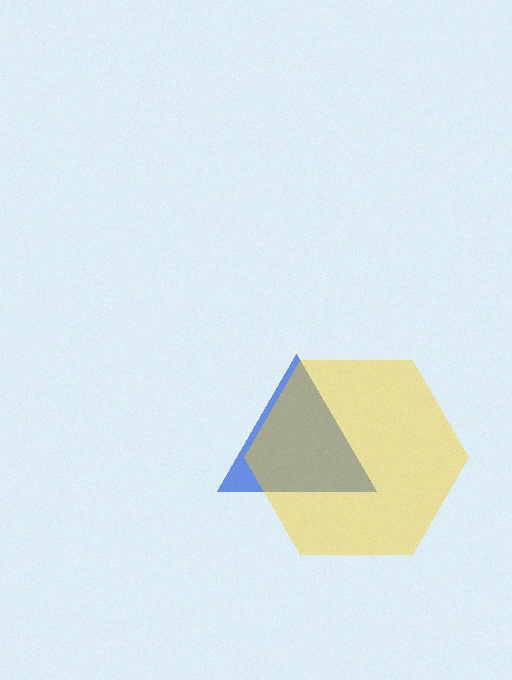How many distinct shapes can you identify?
There are 2 distinct shapes: a blue triangle, a yellow hexagon.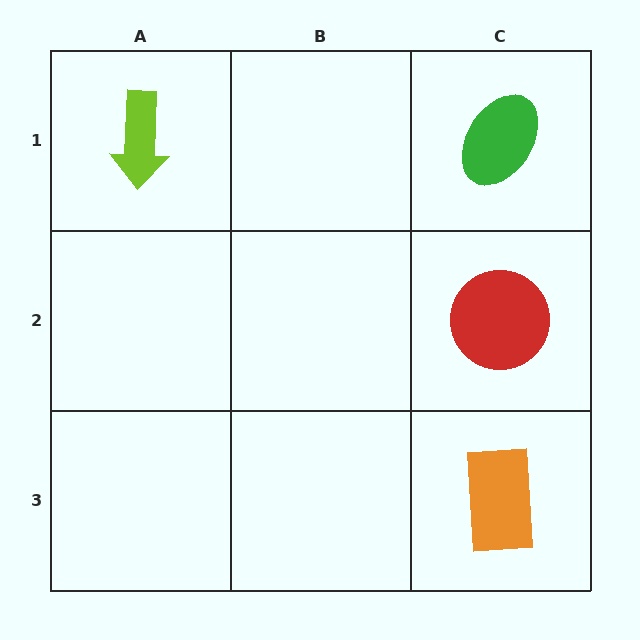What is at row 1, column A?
A lime arrow.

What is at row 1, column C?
A green ellipse.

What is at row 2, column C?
A red circle.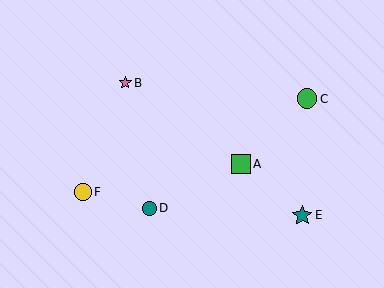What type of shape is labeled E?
Shape E is a teal star.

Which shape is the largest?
The teal star (labeled E) is the largest.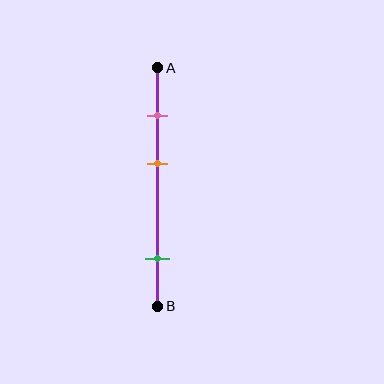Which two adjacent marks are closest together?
The pink and orange marks are the closest adjacent pair.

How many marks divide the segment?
There are 3 marks dividing the segment.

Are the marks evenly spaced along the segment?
No, the marks are not evenly spaced.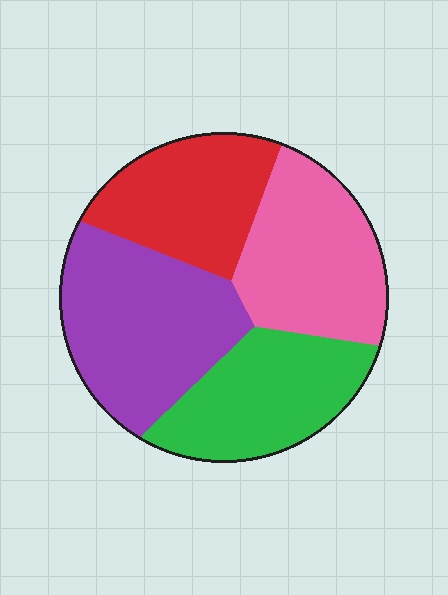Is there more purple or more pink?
Purple.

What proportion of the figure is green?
Green takes up about one quarter (1/4) of the figure.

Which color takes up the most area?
Purple, at roughly 30%.